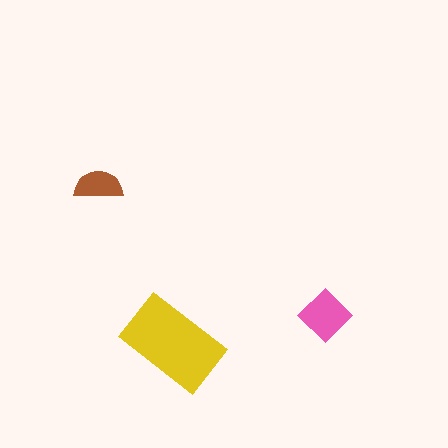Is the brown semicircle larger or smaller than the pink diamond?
Smaller.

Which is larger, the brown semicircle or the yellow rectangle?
The yellow rectangle.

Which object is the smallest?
The brown semicircle.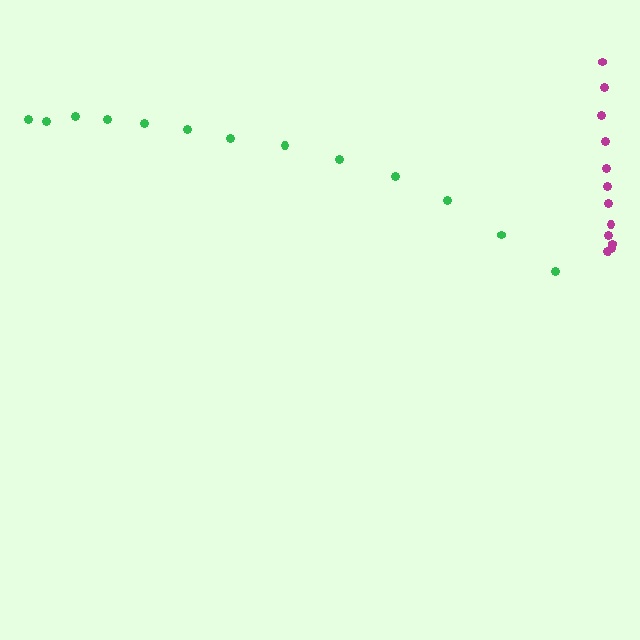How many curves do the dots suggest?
There are 2 distinct paths.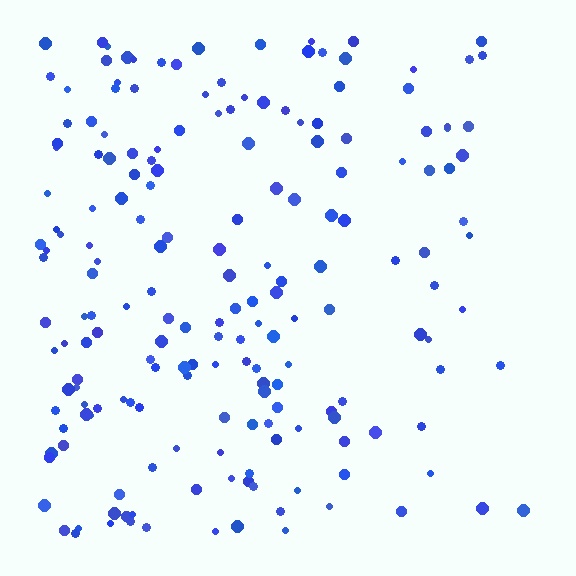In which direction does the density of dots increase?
From right to left, with the left side densest.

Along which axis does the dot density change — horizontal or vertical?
Horizontal.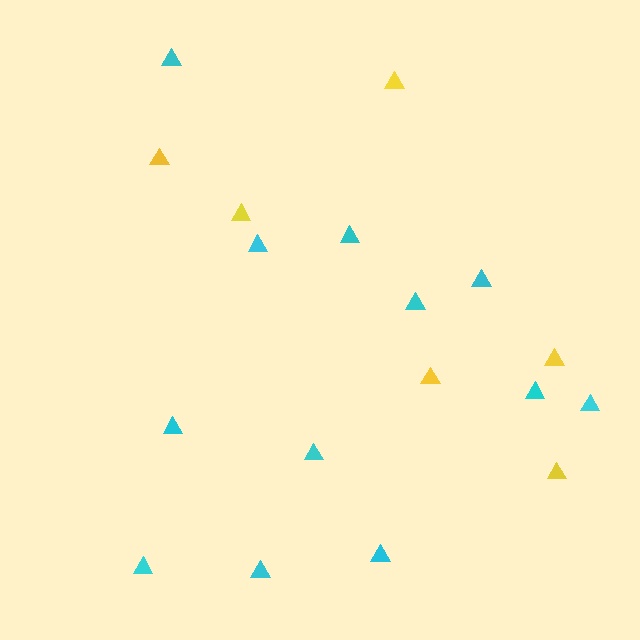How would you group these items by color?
There are 2 groups: one group of cyan triangles (12) and one group of yellow triangles (6).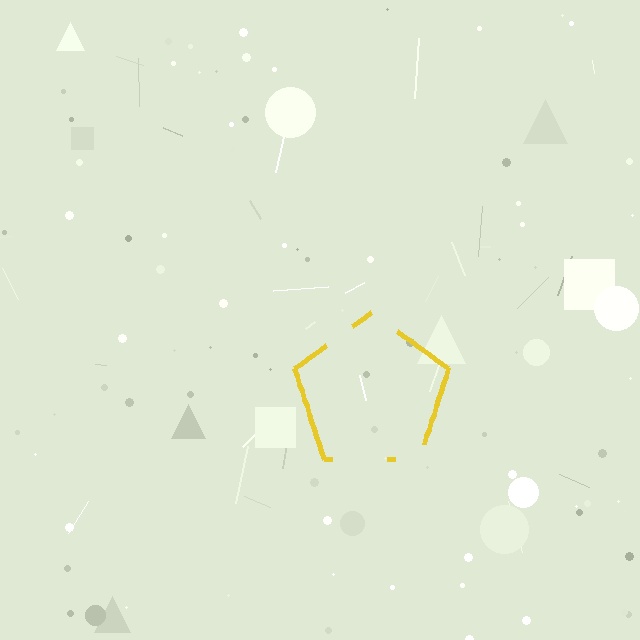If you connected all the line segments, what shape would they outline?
They would outline a pentagon.